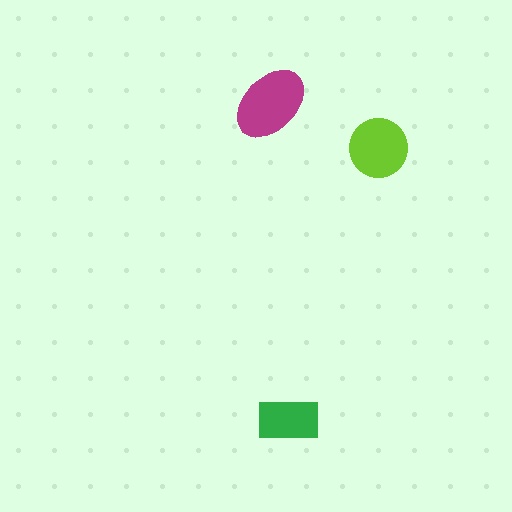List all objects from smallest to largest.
The green rectangle, the lime circle, the magenta ellipse.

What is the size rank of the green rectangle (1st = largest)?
3rd.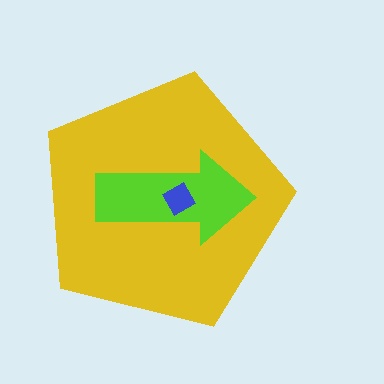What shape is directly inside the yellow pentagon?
The lime arrow.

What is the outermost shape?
The yellow pentagon.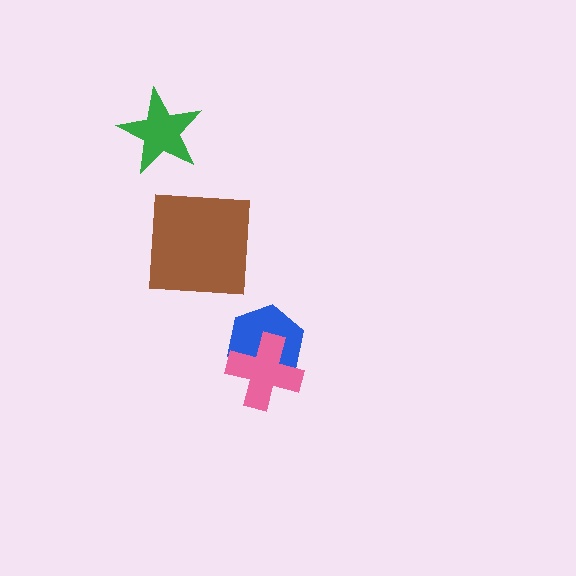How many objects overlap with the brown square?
0 objects overlap with the brown square.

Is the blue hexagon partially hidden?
Yes, it is partially covered by another shape.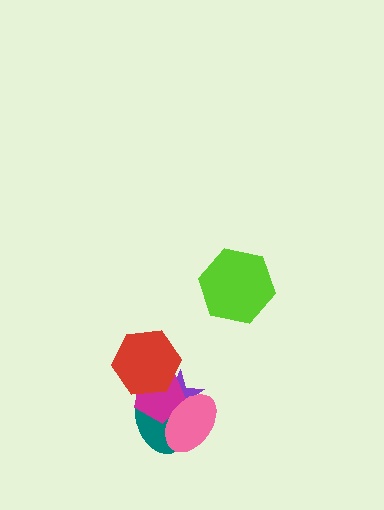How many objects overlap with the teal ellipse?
4 objects overlap with the teal ellipse.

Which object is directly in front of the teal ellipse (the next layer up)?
The magenta pentagon is directly in front of the teal ellipse.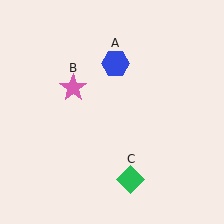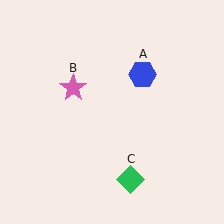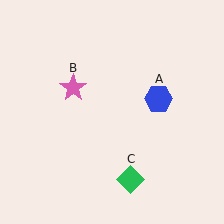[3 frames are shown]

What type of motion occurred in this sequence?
The blue hexagon (object A) rotated clockwise around the center of the scene.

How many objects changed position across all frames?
1 object changed position: blue hexagon (object A).